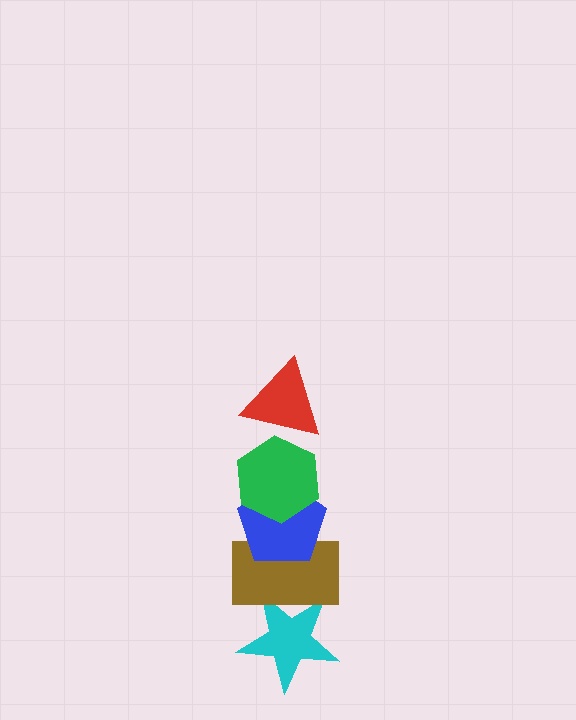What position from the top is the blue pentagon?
The blue pentagon is 3rd from the top.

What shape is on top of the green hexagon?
The red triangle is on top of the green hexagon.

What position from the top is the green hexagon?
The green hexagon is 2nd from the top.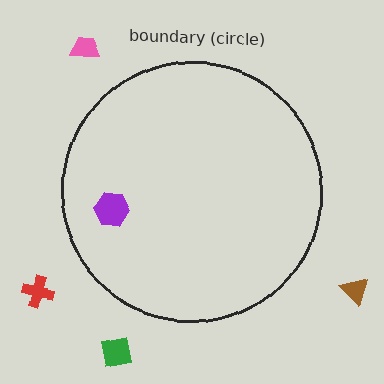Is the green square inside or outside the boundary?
Outside.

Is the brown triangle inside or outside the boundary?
Outside.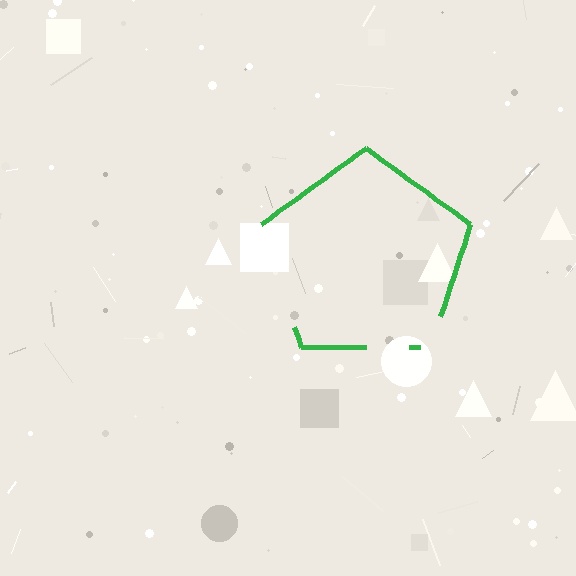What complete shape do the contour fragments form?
The contour fragments form a pentagon.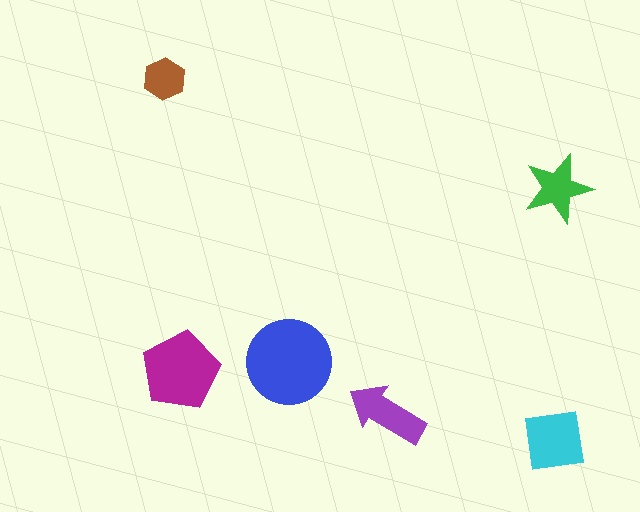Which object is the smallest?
The brown hexagon.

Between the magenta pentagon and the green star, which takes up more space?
The magenta pentagon.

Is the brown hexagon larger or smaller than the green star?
Smaller.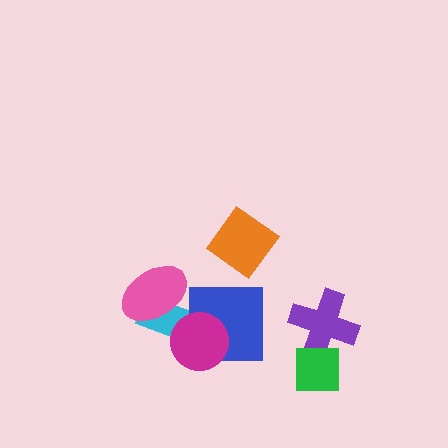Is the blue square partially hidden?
Yes, it is partially covered by another shape.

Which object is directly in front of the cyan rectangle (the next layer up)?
The pink ellipse is directly in front of the cyan rectangle.